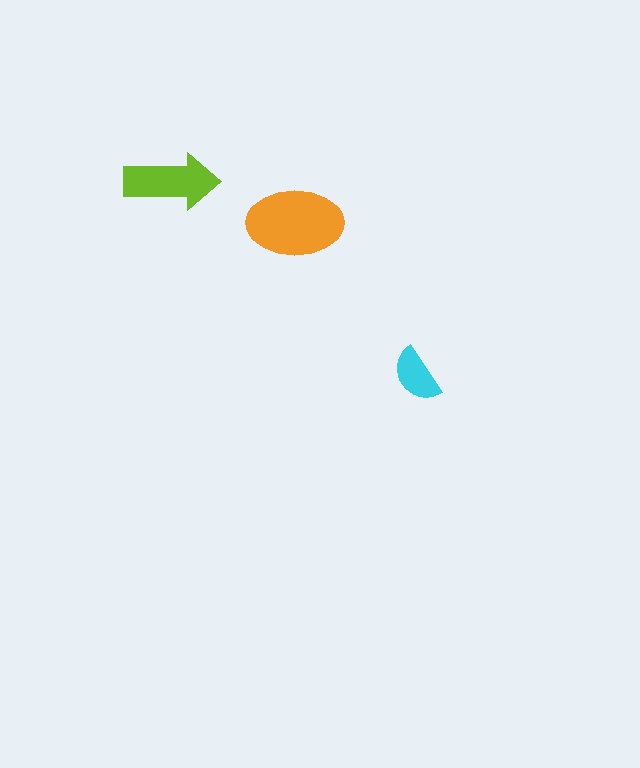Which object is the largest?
The orange ellipse.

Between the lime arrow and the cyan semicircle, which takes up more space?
The lime arrow.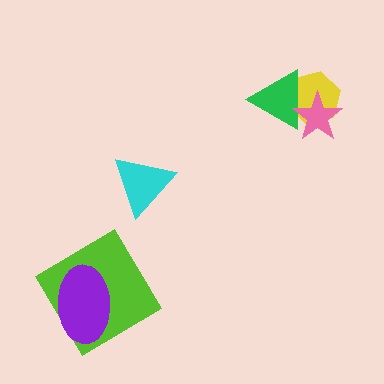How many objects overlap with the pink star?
2 objects overlap with the pink star.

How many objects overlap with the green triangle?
2 objects overlap with the green triangle.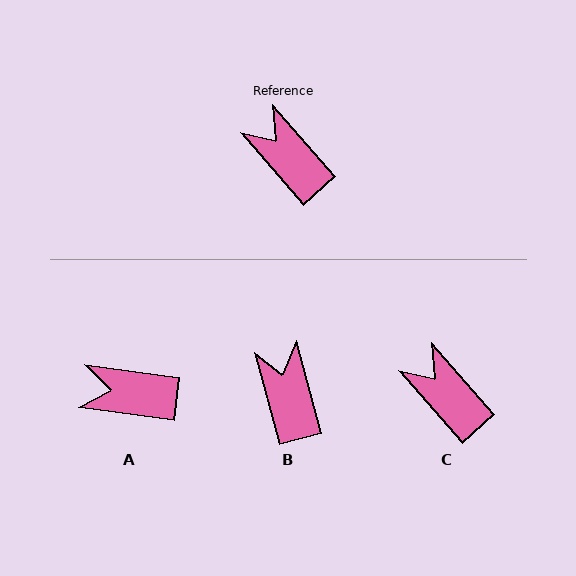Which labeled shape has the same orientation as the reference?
C.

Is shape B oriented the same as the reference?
No, it is off by about 26 degrees.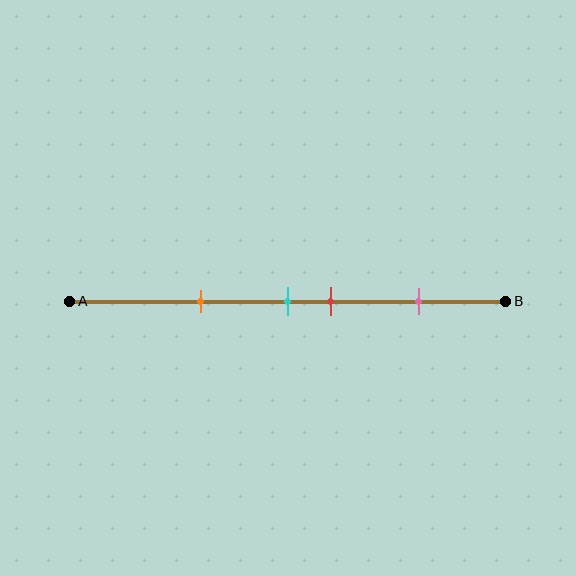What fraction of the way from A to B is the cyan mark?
The cyan mark is approximately 50% (0.5) of the way from A to B.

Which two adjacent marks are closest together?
The cyan and red marks are the closest adjacent pair.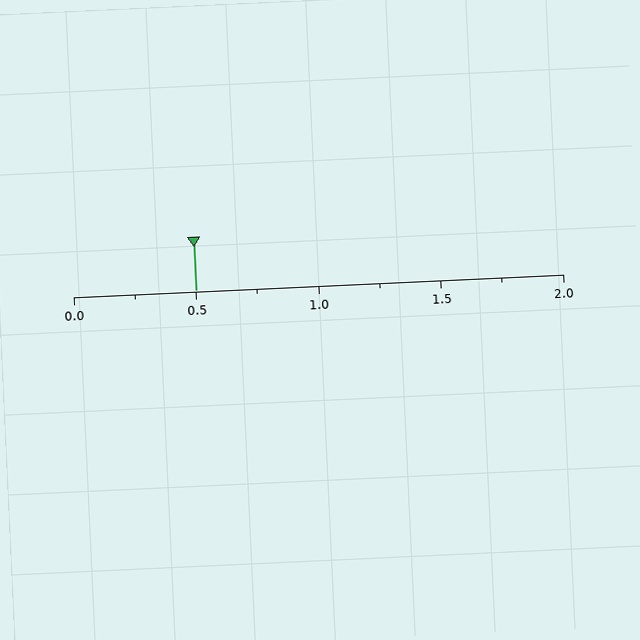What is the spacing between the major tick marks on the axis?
The major ticks are spaced 0.5 apart.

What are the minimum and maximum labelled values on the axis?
The axis runs from 0.0 to 2.0.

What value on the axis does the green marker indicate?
The marker indicates approximately 0.5.